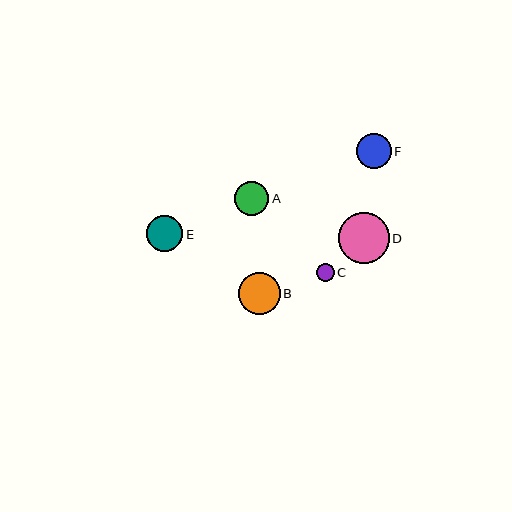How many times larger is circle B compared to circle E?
Circle B is approximately 1.2 times the size of circle E.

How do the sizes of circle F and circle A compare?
Circle F and circle A are approximately the same size.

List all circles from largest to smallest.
From largest to smallest: D, B, E, F, A, C.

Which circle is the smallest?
Circle C is the smallest with a size of approximately 18 pixels.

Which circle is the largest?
Circle D is the largest with a size of approximately 51 pixels.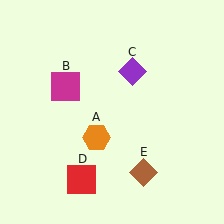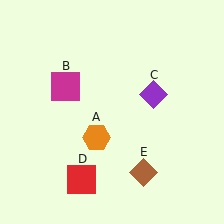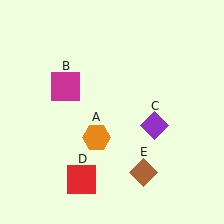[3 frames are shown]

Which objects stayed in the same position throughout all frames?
Orange hexagon (object A) and magenta square (object B) and red square (object D) and brown diamond (object E) remained stationary.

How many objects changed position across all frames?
1 object changed position: purple diamond (object C).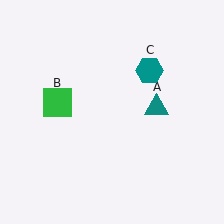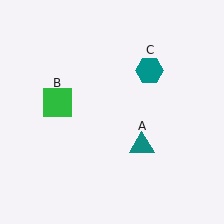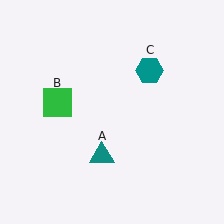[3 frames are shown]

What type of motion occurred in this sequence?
The teal triangle (object A) rotated clockwise around the center of the scene.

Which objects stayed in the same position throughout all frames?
Green square (object B) and teal hexagon (object C) remained stationary.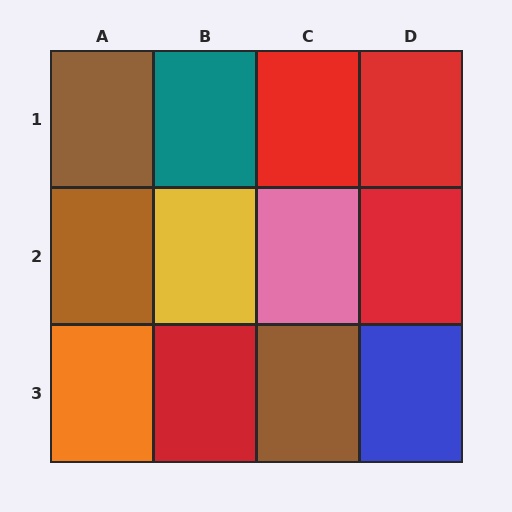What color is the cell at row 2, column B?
Yellow.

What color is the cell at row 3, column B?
Red.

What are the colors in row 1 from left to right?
Brown, teal, red, red.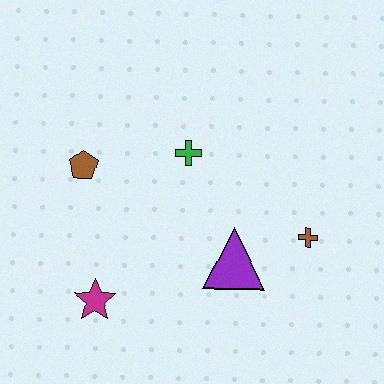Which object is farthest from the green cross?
The magenta star is farthest from the green cross.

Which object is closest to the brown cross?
The purple triangle is closest to the brown cross.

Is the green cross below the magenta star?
No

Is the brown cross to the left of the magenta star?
No